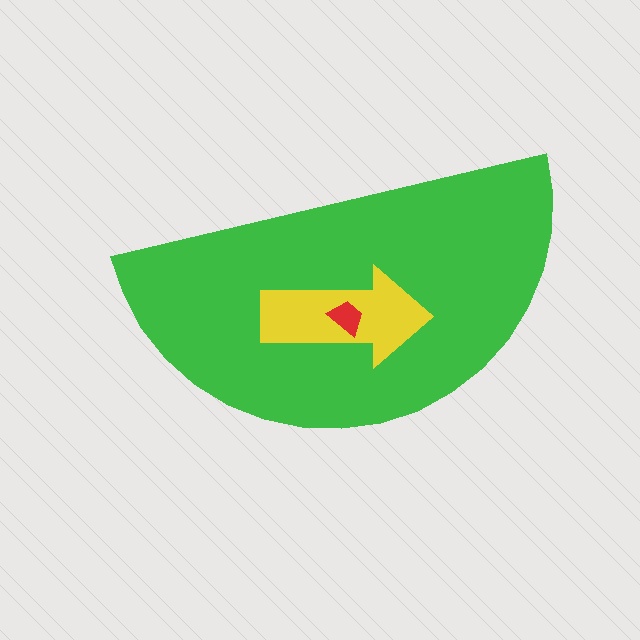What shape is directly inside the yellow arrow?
The red trapezoid.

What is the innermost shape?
The red trapezoid.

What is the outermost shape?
The green semicircle.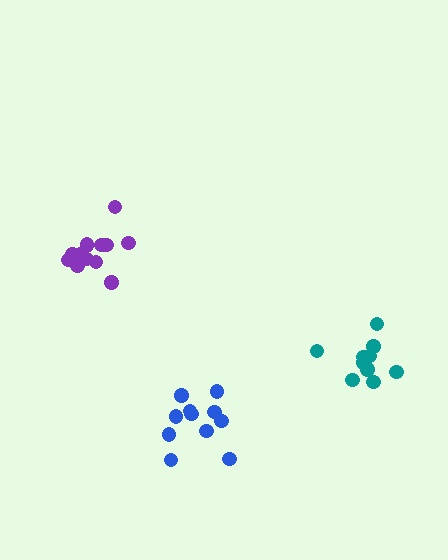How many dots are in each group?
Group 1: 11 dots, Group 2: 13 dots, Group 3: 11 dots (35 total).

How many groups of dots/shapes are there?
There are 3 groups.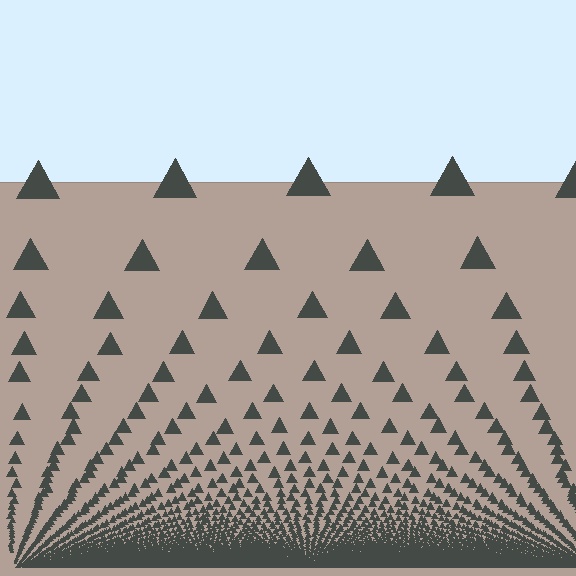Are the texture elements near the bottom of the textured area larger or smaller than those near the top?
Smaller. The gradient is inverted — elements near the bottom are smaller and denser.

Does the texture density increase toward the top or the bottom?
Density increases toward the bottom.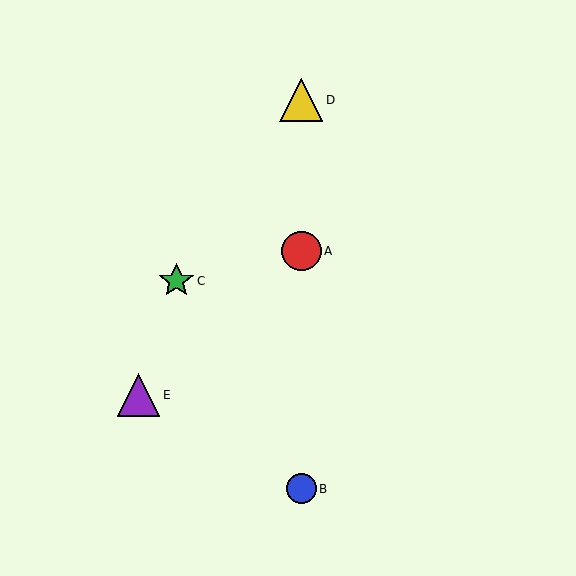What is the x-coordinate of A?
Object A is at x≈301.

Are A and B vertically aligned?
Yes, both are at x≈301.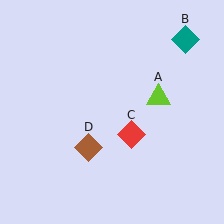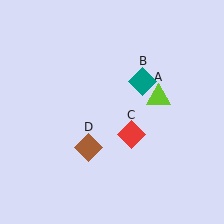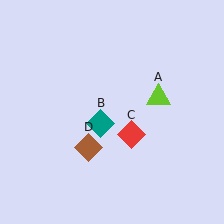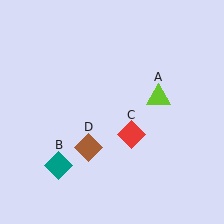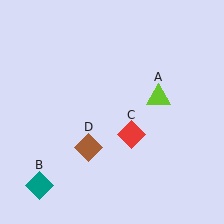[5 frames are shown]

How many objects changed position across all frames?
1 object changed position: teal diamond (object B).